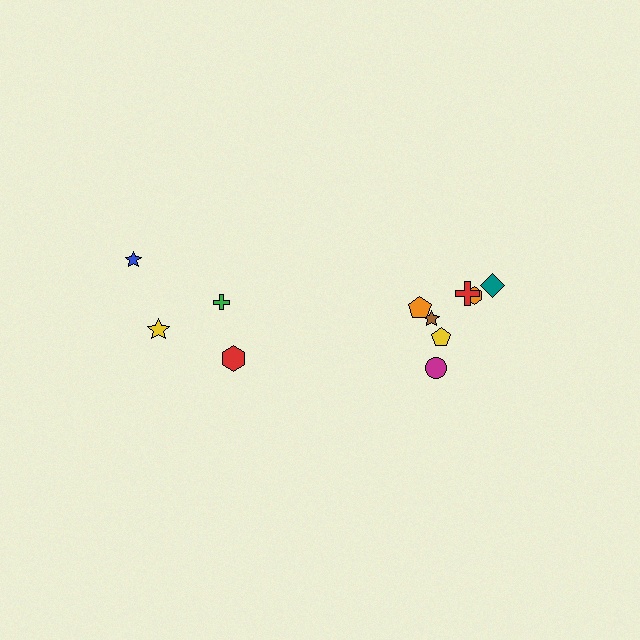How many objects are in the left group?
There are 4 objects.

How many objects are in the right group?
There are 7 objects.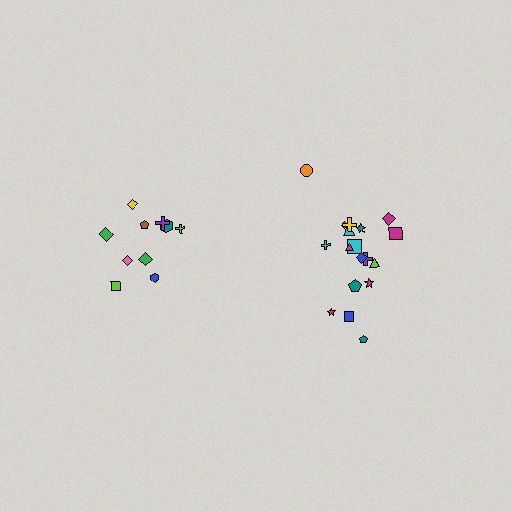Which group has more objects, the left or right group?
The right group.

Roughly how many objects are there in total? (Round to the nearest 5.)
Roughly 30 objects in total.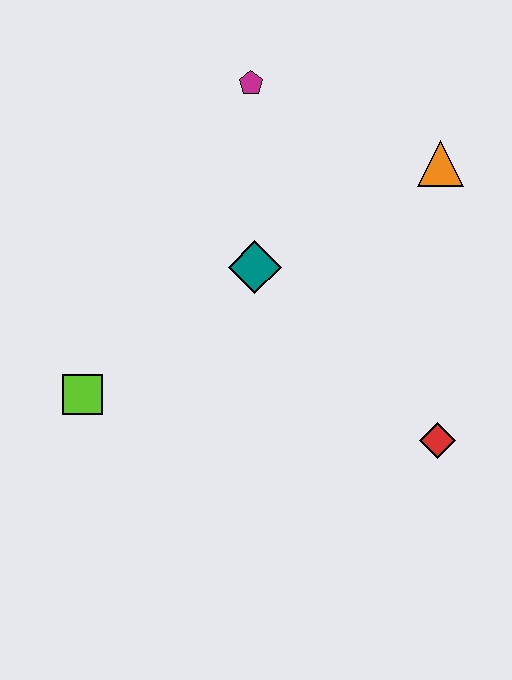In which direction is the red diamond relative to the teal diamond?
The red diamond is to the right of the teal diamond.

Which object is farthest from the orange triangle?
The lime square is farthest from the orange triangle.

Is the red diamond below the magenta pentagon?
Yes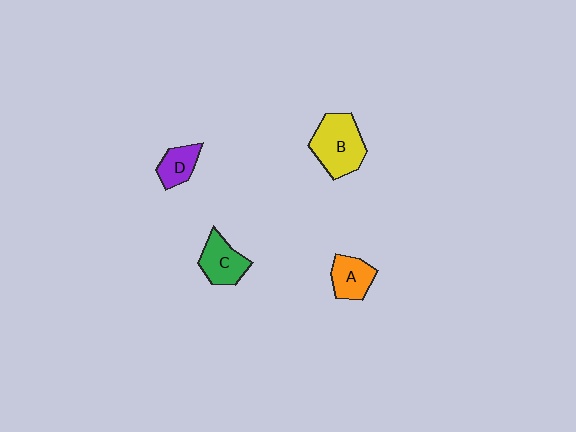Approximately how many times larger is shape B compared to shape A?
Approximately 1.7 times.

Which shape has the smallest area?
Shape D (purple).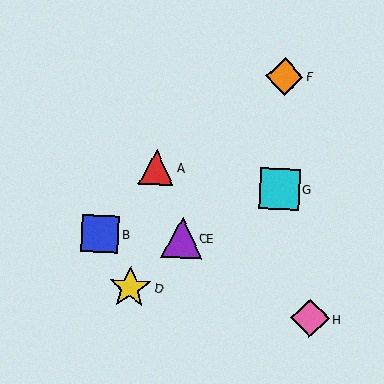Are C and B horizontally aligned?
Yes, both are at y≈237.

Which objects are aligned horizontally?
Objects B, C, E are aligned horizontally.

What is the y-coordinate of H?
Object H is at y≈318.